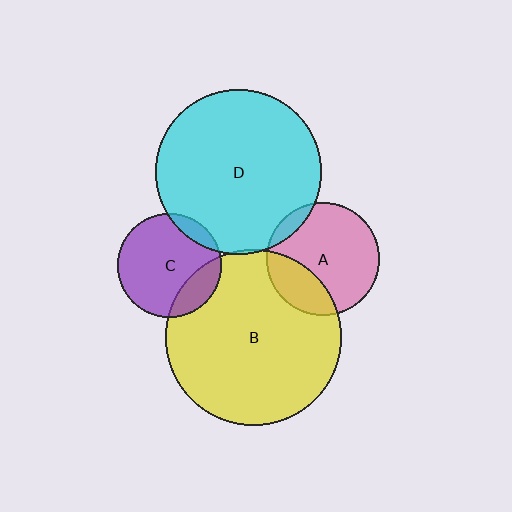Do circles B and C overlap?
Yes.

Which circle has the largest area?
Circle B (yellow).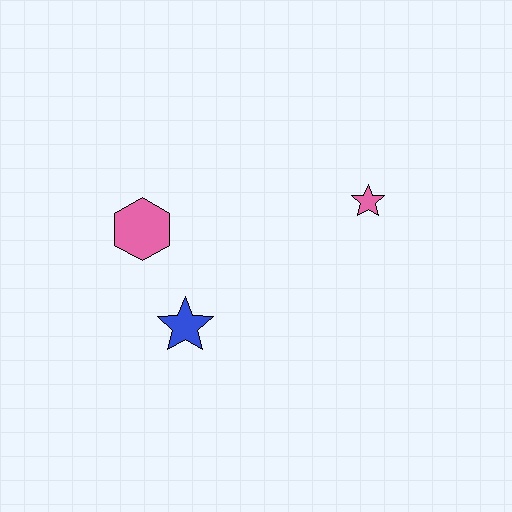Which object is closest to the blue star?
The pink hexagon is closest to the blue star.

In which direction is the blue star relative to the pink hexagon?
The blue star is below the pink hexagon.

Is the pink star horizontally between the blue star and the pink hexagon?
No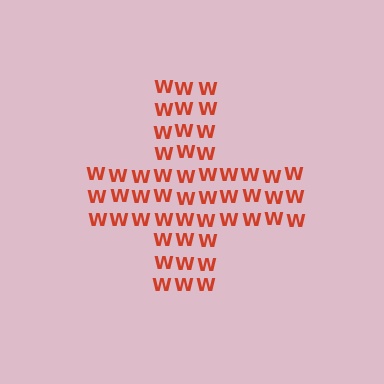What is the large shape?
The large shape is a cross.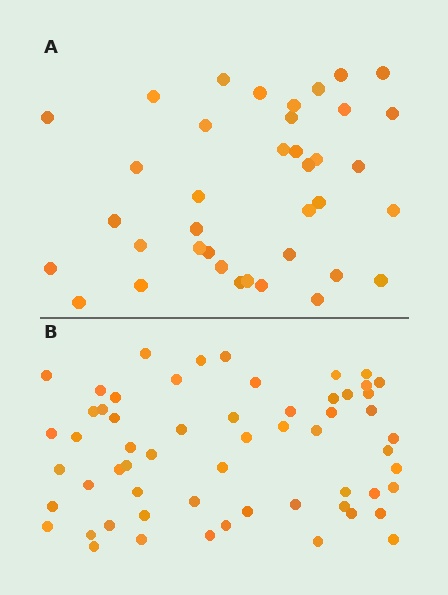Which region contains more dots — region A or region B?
Region B (the bottom region) has more dots.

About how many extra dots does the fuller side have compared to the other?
Region B has approximately 20 more dots than region A.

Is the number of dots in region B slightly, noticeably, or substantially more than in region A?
Region B has substantially more. The ratio is roughly 1.6 to 1.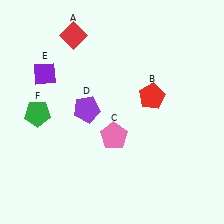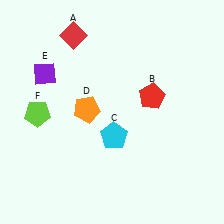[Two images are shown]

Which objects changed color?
C changed from pink to cyan. D changed from purple to orange. F changed from green to lime.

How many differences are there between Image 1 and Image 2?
There are 3 differences between the two images.